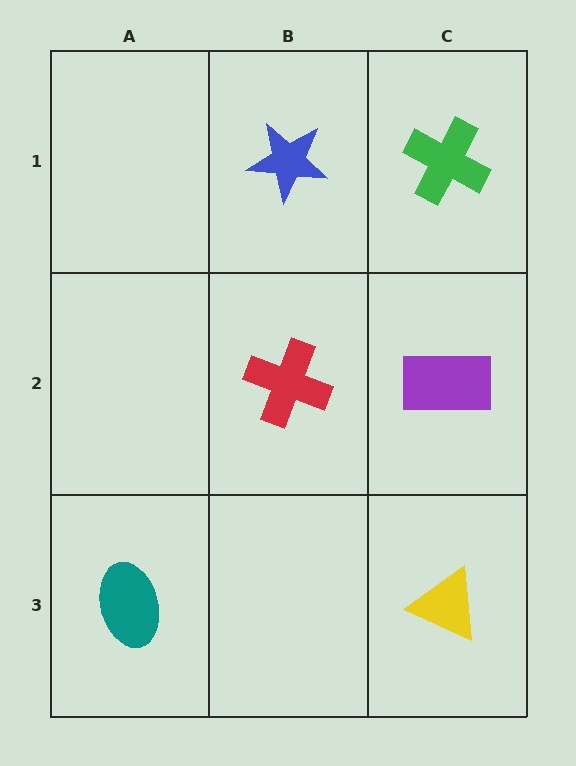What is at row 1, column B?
A blue star.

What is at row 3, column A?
A teal ellipse.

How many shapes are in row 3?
2 shapes.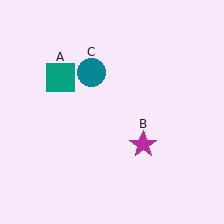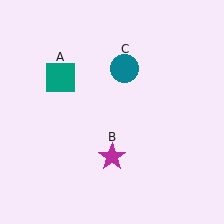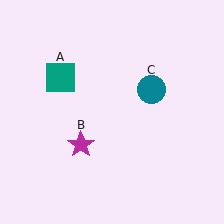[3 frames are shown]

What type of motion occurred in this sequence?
The magenta star (object B), teal circle (object C) rotated clockwise around the center of the scene.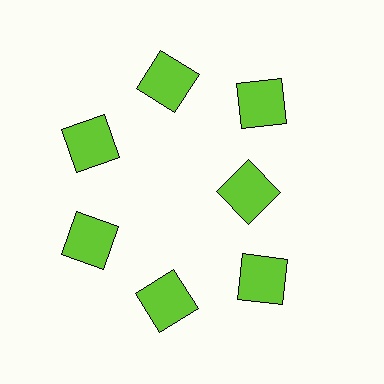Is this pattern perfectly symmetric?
No. The 7 lime squares are arranged in a ring, but one element near the 3 o'clock position is pulled inward toward the center, breaking the 7-fold rotational symmetry.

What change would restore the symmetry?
The symmetry would be restored by moving it outward, back onto the ring so that all 7 squares sit at equal angles and equal distance from the center.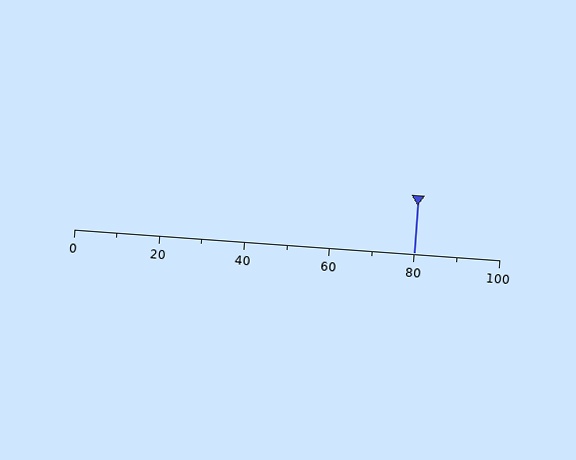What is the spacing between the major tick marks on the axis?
The major ticks are spaced 20 apart.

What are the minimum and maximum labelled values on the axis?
The axis runs from 0 to 100.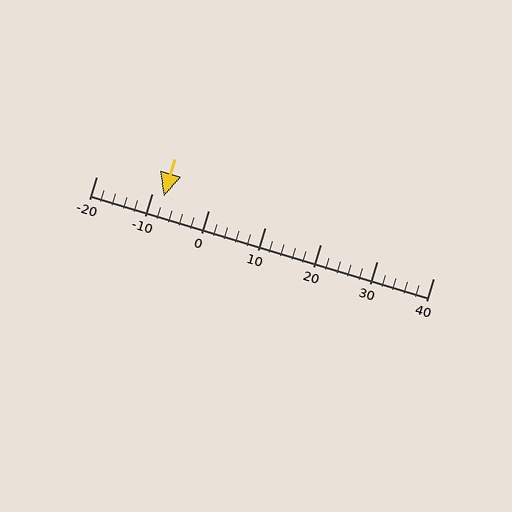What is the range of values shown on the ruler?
The ruler shows values from -20 to 40.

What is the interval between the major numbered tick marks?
The major tick marks are spaced 10 units apart.